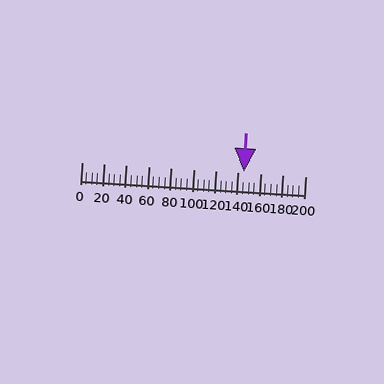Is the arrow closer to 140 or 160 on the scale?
The arrow is closer to 140.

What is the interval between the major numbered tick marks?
The major tick marks are spaced 20 units apart.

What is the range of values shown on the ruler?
The ruler shows values from 0 to 200.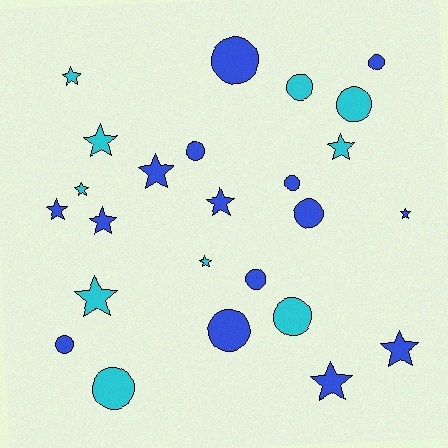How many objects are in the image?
There are 25 objects.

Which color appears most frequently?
Blue, with 15 objects.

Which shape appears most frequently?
Star, with 13 objects.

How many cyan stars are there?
There are 6 cyan stars.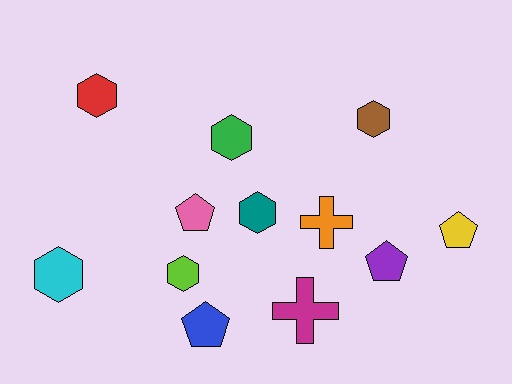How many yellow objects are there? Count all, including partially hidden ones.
There is 1 yellow object.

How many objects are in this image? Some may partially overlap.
There are 12 objects.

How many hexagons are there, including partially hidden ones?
There are 6 hexagons.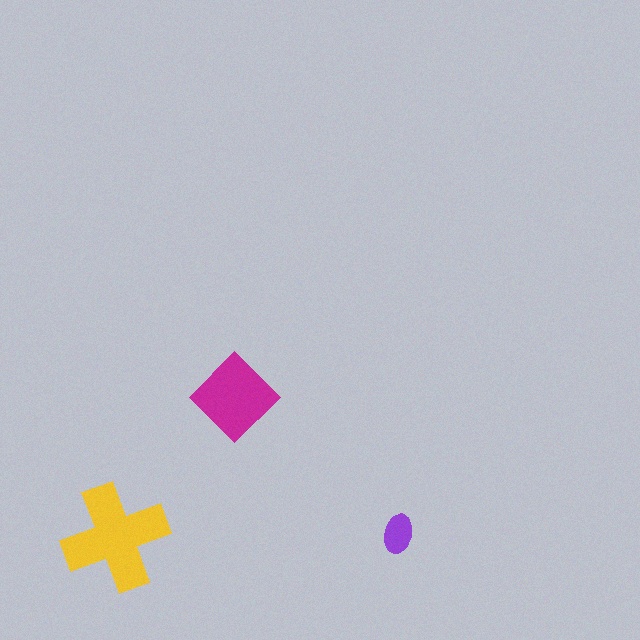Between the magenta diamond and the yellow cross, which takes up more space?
The yellow cross.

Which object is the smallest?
The purple ellipse.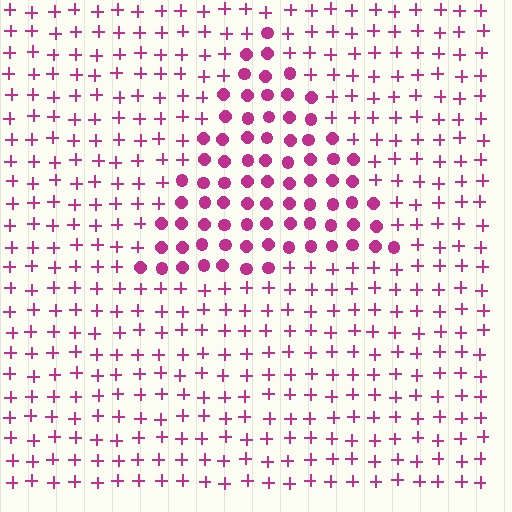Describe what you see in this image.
The image is filled with small magenta elements arranged in a uniform grid. A triangle-shaped region contains circles, while the surrounding area contains plus signs. The boundary is defined purely by the change in element shape.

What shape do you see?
I see a triangle.